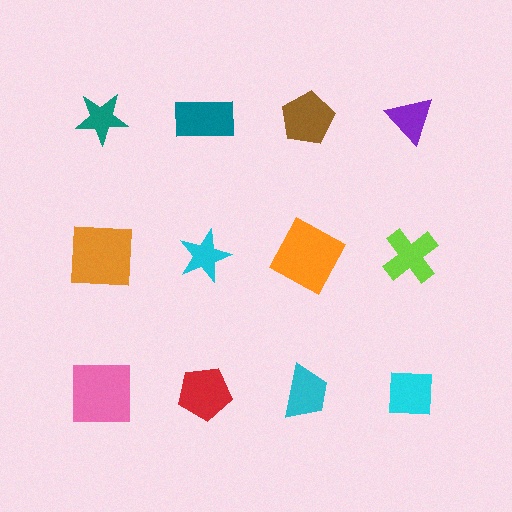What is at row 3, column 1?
A pink square.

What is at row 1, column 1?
A teal star.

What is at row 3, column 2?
A red pentagon.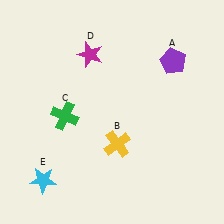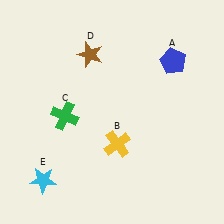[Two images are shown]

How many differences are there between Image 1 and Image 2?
There are 2 differences between the two images.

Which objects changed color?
A changed from purple to blue. D changed from magenta to brown.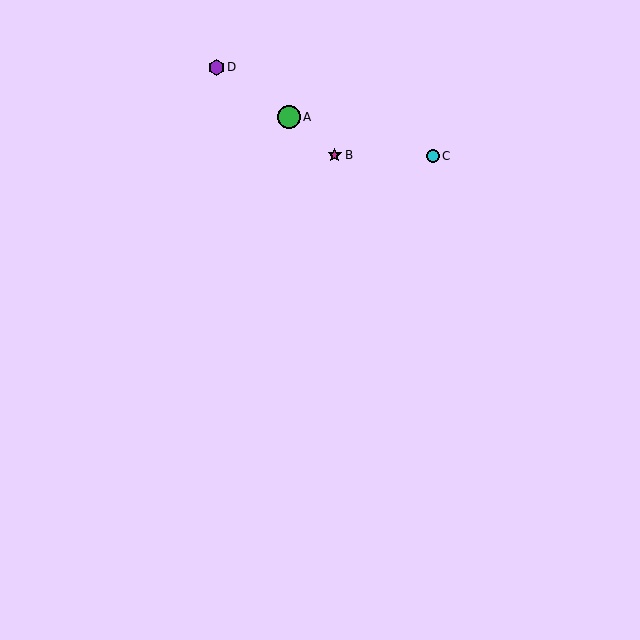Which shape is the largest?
The green circle (labeled A) is the largest.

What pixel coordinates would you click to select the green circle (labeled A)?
Click at (289, 117) to select the green circle A.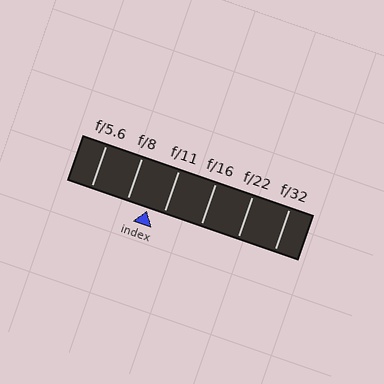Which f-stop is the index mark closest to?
The index mark is closest to f/11.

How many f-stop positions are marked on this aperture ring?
There are 6 f-stop positions marked.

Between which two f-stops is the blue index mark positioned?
The index mark is between f/8 and f/11.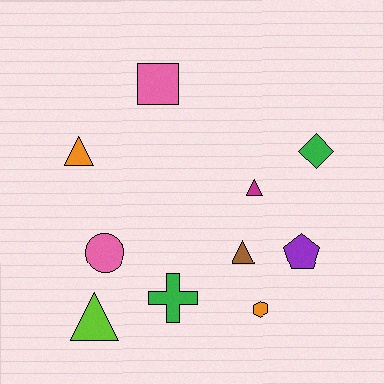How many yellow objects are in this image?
There are no yellow objects.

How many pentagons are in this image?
There is 1 pentagon.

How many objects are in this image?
There are 10 objects.